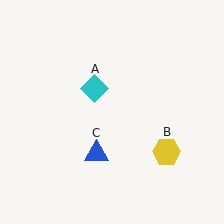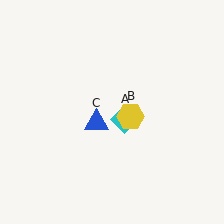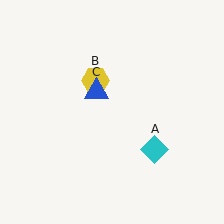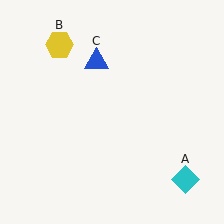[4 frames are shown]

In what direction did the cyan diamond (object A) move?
The cyan diamond (object A) moved down and to the right.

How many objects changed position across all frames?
3 objects changed position: cyan diamond (object A), yellow hexagon (object B), blue triangle (object C).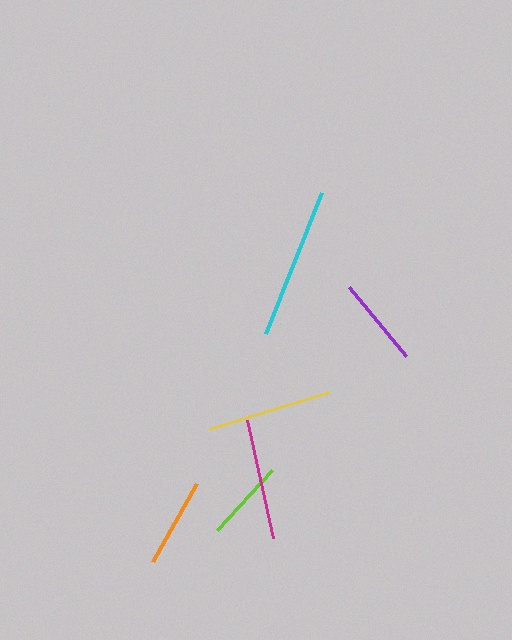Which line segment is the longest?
The cyan line is the longest at approximately 152 pixels.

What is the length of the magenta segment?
The magenta segment is approximately 120 pixels long.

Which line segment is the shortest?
The lime line is the shortest at approximately 81 pixels.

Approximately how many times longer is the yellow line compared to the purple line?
The yellow line is approximately 1.4 times the length of the purple line.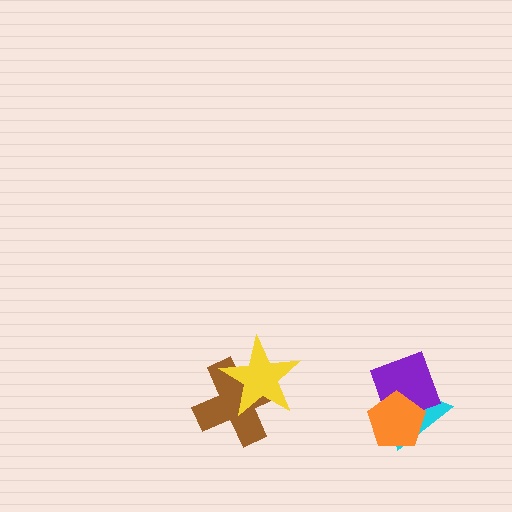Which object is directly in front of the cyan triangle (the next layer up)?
The purple square is directly in front of the cyan triangle.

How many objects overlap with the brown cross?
1 object overlaps with the brown cross.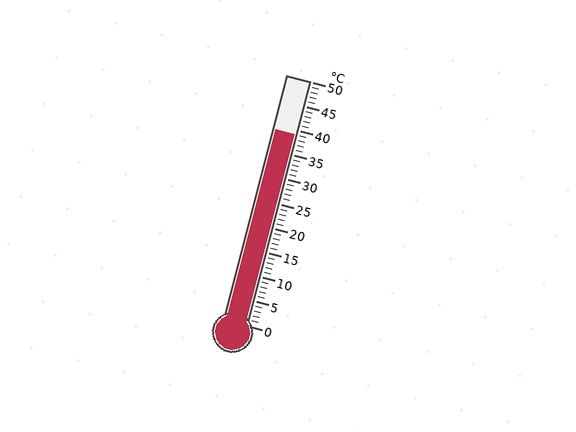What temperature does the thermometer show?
The thermometer shows approximately 39°C.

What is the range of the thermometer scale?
The thermometer scale ranges from 0°C to 50°C.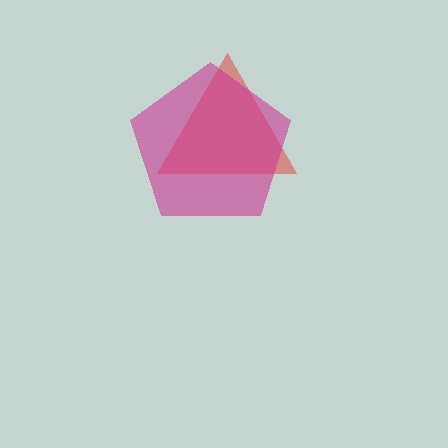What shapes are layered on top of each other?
The layered shapes are: a red triangle, a magenta pentagon.